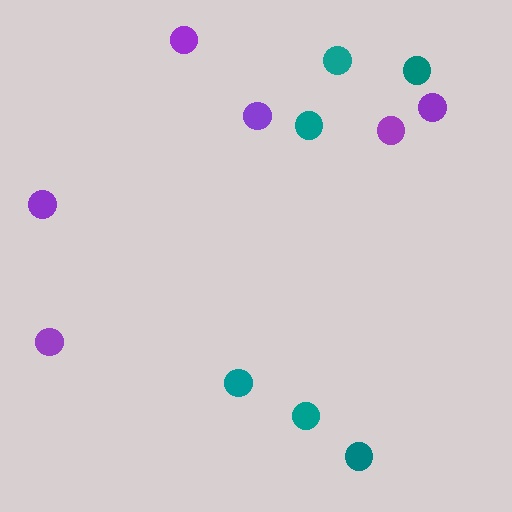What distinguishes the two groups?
There are 2 groups: one group of teal circles (6) and one group of purple circles (6).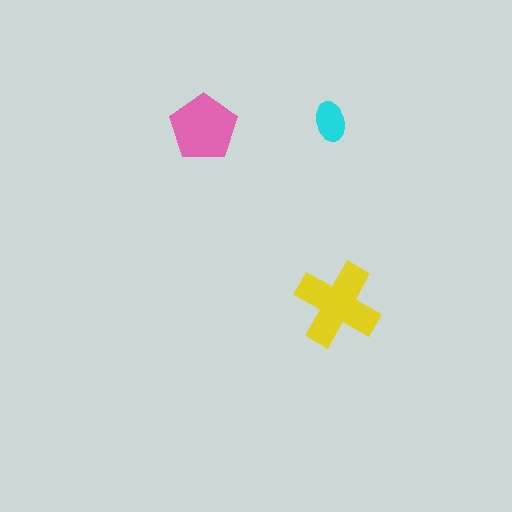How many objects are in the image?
There are 3 objects in the image.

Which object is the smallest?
The cyan ellipse.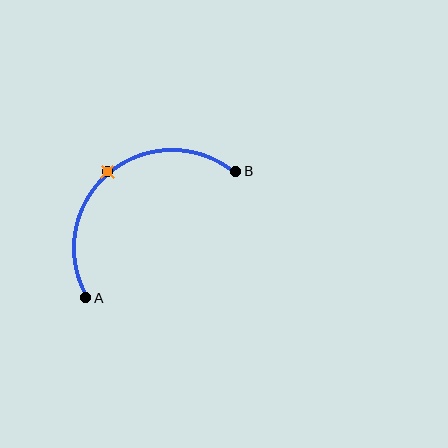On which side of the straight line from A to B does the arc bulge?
The arc bulges above and to the left of the straight line connecting A and B.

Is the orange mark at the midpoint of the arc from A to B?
Yes. The orange mark lies on the arc at equal arc-length from both A and B — it is the arc midpoint.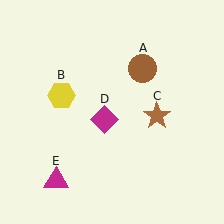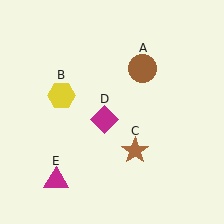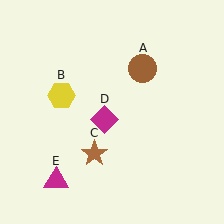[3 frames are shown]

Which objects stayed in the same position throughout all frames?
Brown circle (object A) and yellow hexagon (object B) and magenta diamond (object D) and magenta triangle (object E) remained stationary.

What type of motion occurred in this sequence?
The brown star (object C) rotated clockwise around the center of the scene.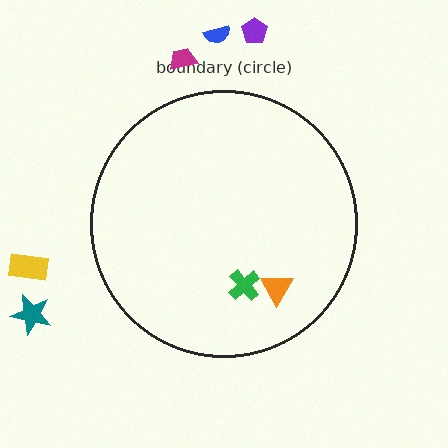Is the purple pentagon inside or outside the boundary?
Outside.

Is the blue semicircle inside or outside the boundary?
Outside.